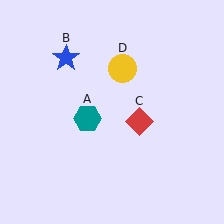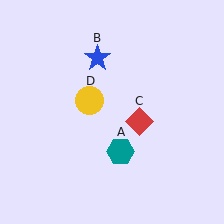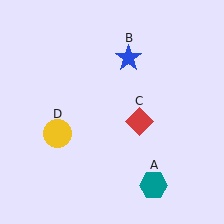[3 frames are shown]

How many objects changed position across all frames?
3 objects changed position: teal hexagon (object A), blue star (object B), yellow circle (object D).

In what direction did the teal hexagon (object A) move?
The teal hexagon (object A) moved down and to the right.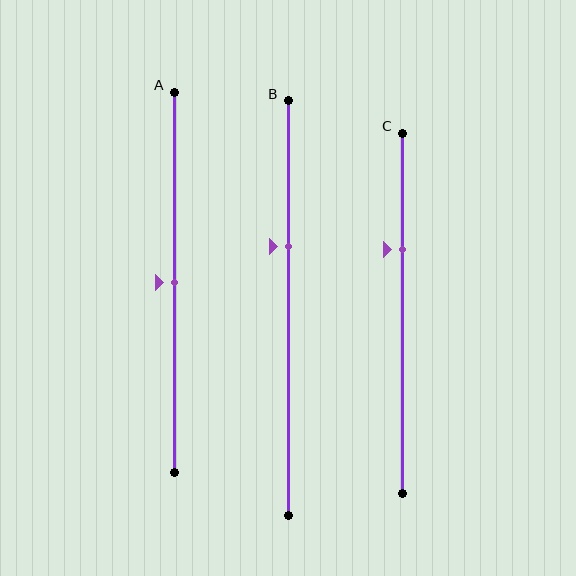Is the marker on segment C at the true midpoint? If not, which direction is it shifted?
No, the marker on segment C is shifted upward by about 18% of the segment length.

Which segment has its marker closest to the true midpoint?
Segment A has its marker closest to the true midpoint.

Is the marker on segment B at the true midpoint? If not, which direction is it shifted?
No, the marker on segment B is shifted upward by about 15% of the segment length.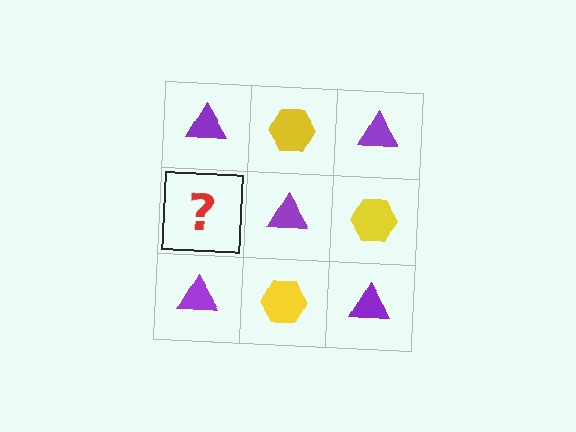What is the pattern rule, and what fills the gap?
The rule is that it alternates purple triangle and yellow hexagon in a checkerboard pattern. The gap should be filled with a yellow hexagon.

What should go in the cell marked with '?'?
The missing cell should contain a yellow hexagon.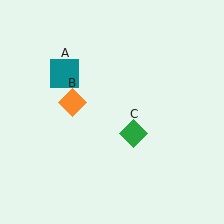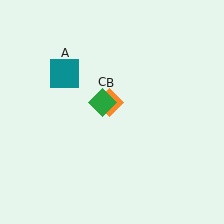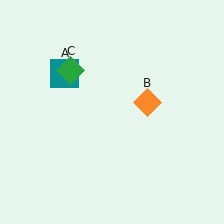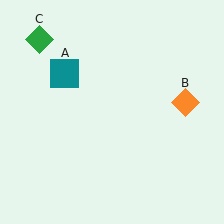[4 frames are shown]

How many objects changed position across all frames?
2 objects changed position: orange diamond (object B), green diamond (object C).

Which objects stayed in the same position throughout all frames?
Teal square (object A) remained stationary.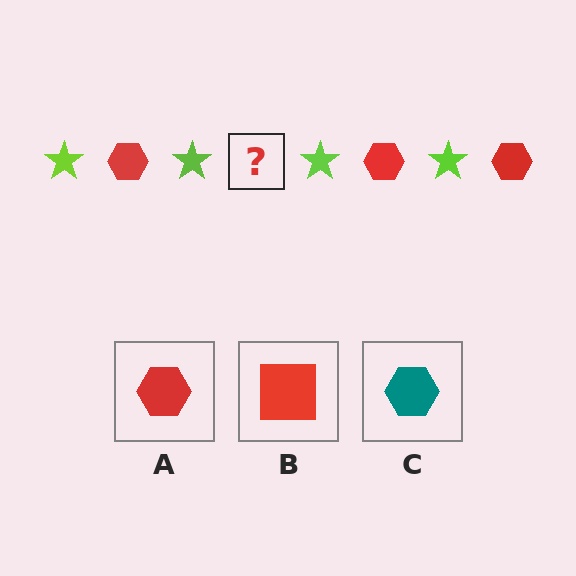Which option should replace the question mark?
Option A.